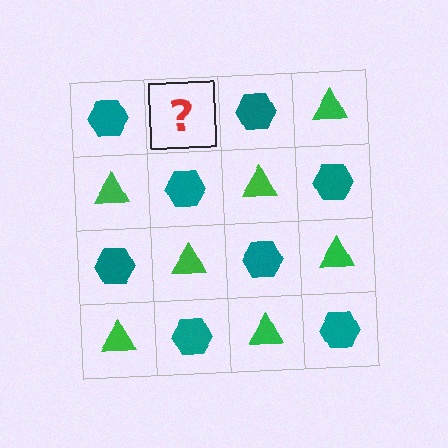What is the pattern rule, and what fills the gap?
The rule is that it alternates teal hexagon and green triangle in a checkerboard pattern. The gap should be filled with a green triangle.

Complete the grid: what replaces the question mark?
The question mark should be replaced with a green triangle.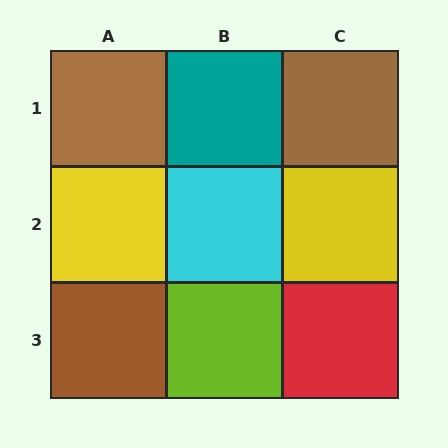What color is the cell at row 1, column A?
Brown.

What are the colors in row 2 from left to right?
Yellow, cyan, yellow.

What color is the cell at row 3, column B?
Lime.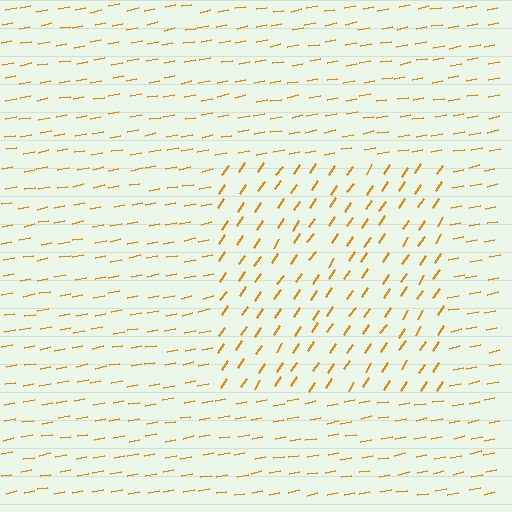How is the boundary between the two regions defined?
The boundary is defined purely by a change in line orientation (approximately 45 degrees difference). All lines are the same color and thickness.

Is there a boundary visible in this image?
Yes, there is a texture boundary formed by a change in line orientation.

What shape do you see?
I see a rectangle.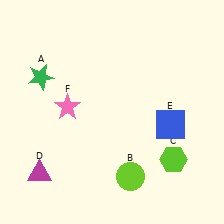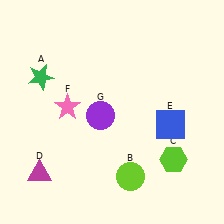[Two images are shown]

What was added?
A purple circle (G) was added in Image 2.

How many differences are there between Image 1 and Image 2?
There is 1 difference between the two images.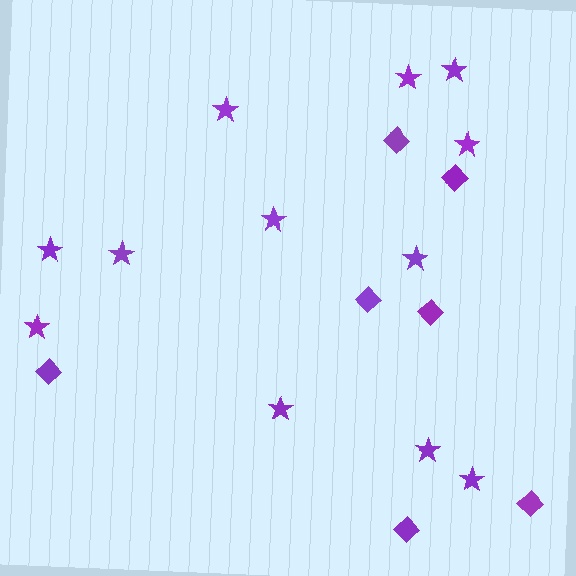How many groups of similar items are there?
There are 2 groups: one group of stars (12) and one group of diamonds (7).